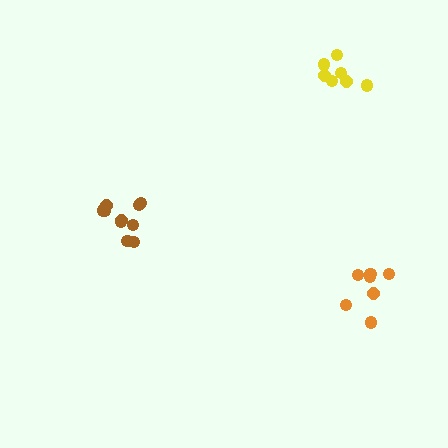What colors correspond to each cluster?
The clusters are colored: orange, brown, yellow.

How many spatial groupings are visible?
There are 3 spatial groupings.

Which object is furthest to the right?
The orange cluster is rightmost.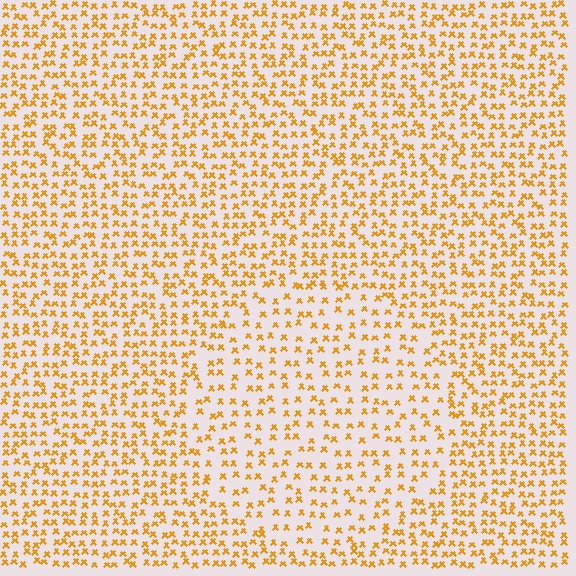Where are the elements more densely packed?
The elements are more densely packed outside the circle boundary.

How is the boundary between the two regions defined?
The boundary is defined by a change in element density (approximately 1.6x ratio). All elements are the same color, size, and shape.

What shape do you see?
I see a circle.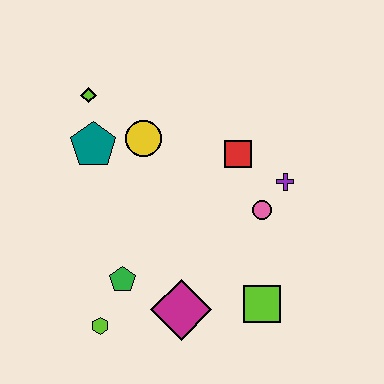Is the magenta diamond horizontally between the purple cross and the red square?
No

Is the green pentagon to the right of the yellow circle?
No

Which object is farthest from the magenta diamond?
The lime diamond is farthest from the magenta diamond.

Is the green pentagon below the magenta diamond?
No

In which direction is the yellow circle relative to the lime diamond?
The yellow circle is to the right of the lime diamond.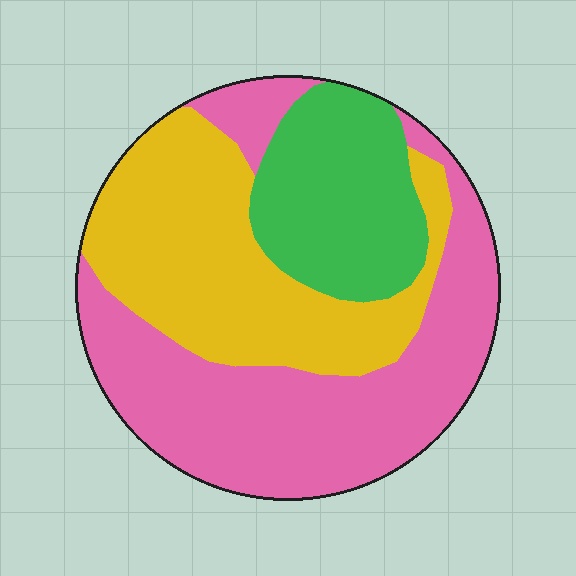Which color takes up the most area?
Pink, at roughly 45%.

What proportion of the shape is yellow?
Yellow covers 34% of the shape.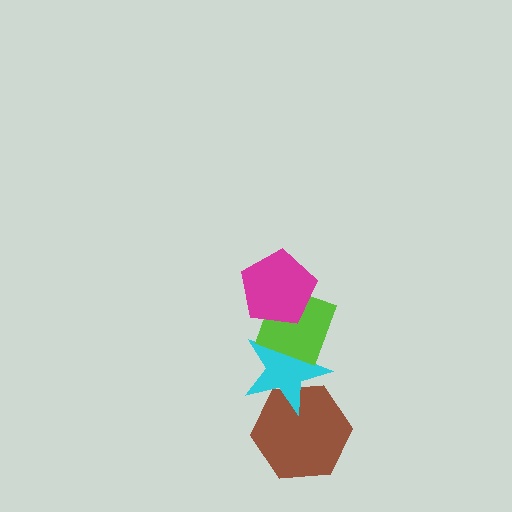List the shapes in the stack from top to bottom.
From top to bottom: the magenta pentagon, the lime diamond, the cyan star, the brown hexagon.